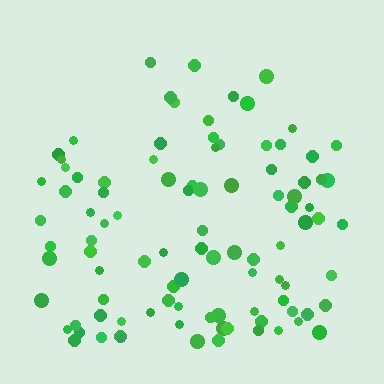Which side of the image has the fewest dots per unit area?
The top.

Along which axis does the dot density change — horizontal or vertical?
Vertical.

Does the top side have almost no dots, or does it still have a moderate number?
Still a moderate number, just noticeably fewer than the bottom.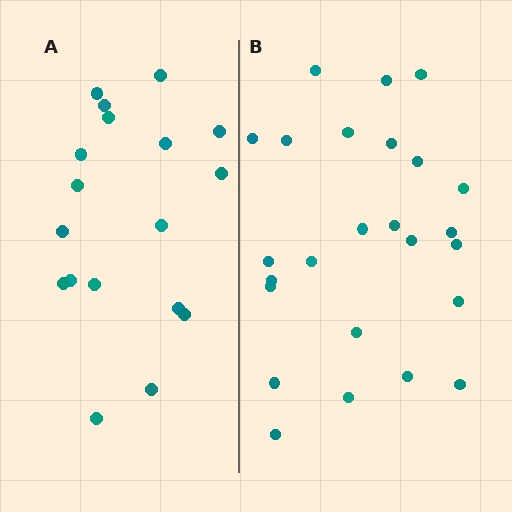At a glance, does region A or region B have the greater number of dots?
Region B (the right region) has more dots.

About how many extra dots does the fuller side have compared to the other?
Region B has roughly 8 or so more dots than region A.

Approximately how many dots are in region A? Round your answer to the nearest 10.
About 20 dots. (The exact count is 18, which rounds to 20.)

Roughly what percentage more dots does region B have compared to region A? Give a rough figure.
About 40% more.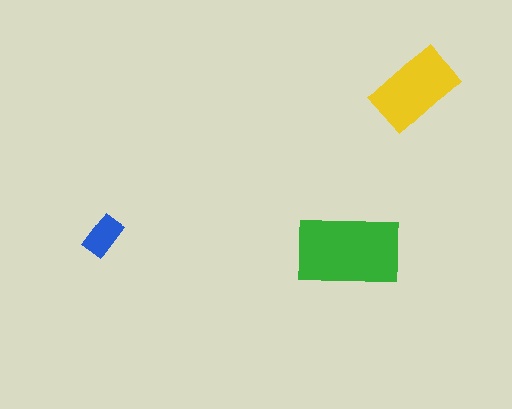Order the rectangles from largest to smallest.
the green one, the yellow one, the blue one.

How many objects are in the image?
There are 3 objects in the image.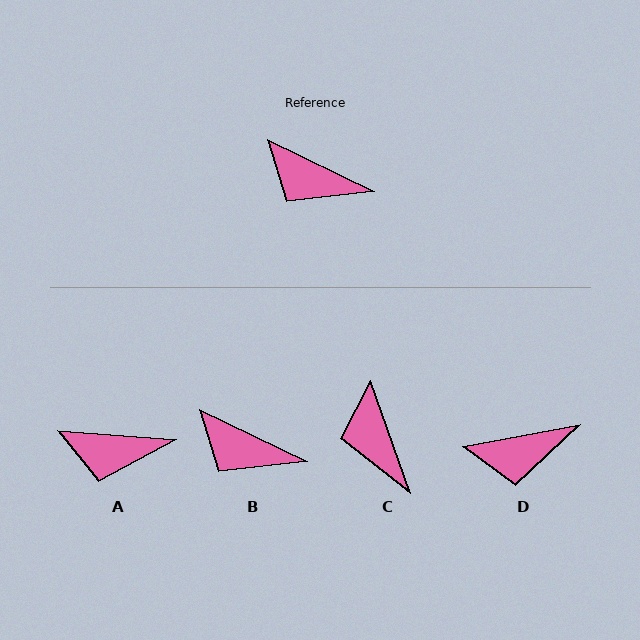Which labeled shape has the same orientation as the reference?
B.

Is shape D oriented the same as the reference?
No, it is off by about 37 degrees.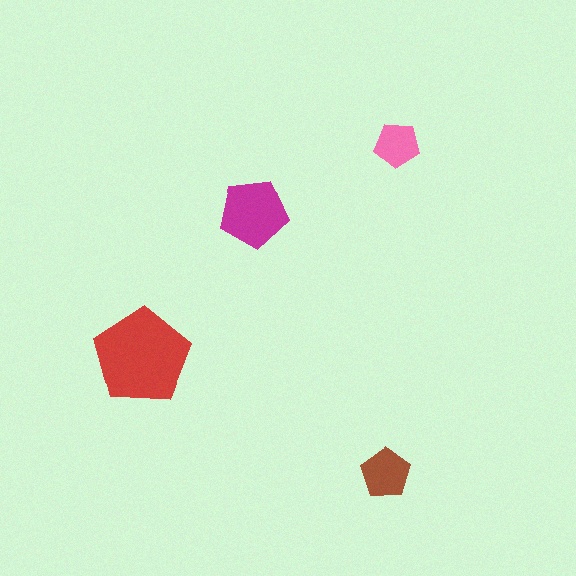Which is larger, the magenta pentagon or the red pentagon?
The red one.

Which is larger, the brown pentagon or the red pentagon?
The red one.